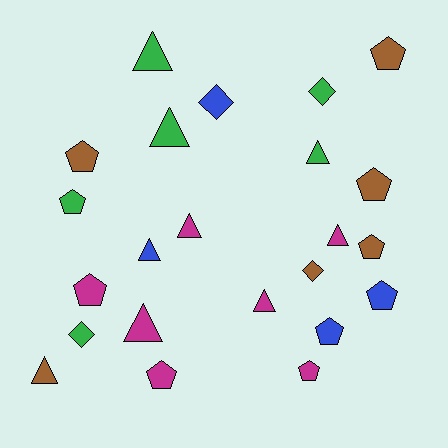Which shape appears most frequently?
Pentagon, with 10 objects.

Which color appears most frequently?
Magenta, with 7 objects.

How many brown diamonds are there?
There is 1 brown diamond.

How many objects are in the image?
There are 23 objects.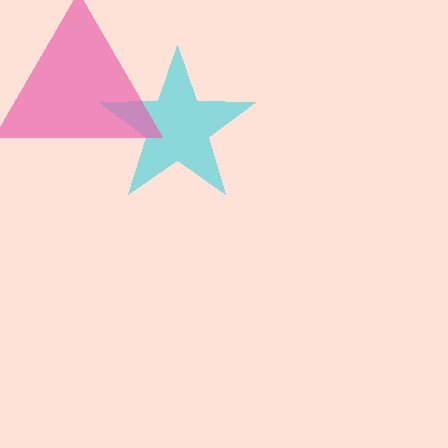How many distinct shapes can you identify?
There are 2 distinct shapes: a cyan star, a pink triangle.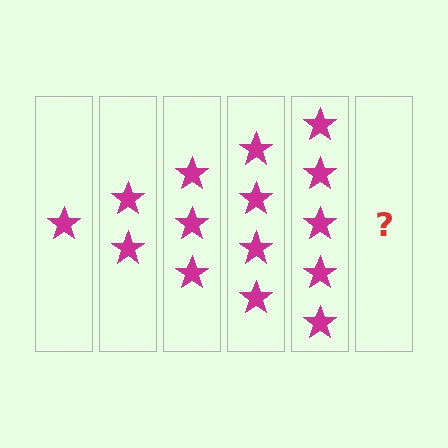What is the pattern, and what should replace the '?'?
The pattern is that each step adds one more star. The '?' should be 6 stars.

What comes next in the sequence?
The next element should be 6 stars.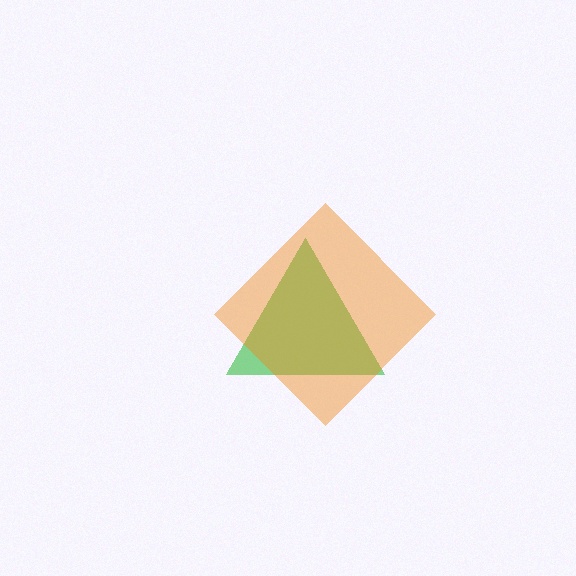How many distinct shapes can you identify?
There are 2 distinct shapes: a green triangle, an orange diamond.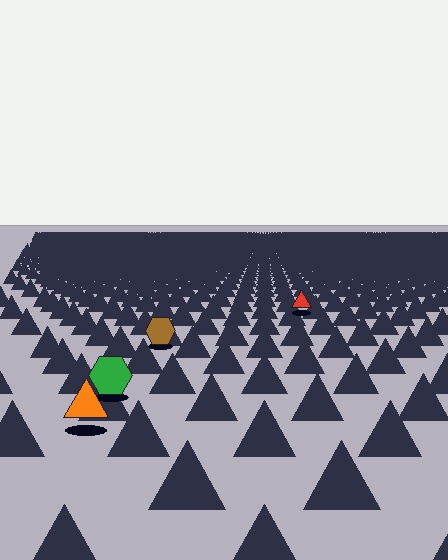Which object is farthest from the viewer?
The red triangle is farthest from the viewer. It appears smaller and the ground texture around it is denser.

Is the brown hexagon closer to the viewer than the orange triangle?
No. The orange triangle is closer — you can tell from the texture gradient: the ground texture is coarser near it.